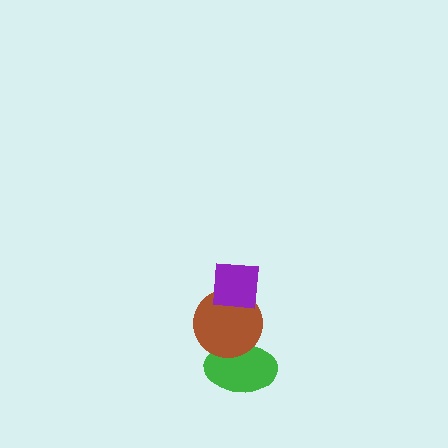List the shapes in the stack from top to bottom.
From top to bottom: the purple square, the brown circle, the green ellipse.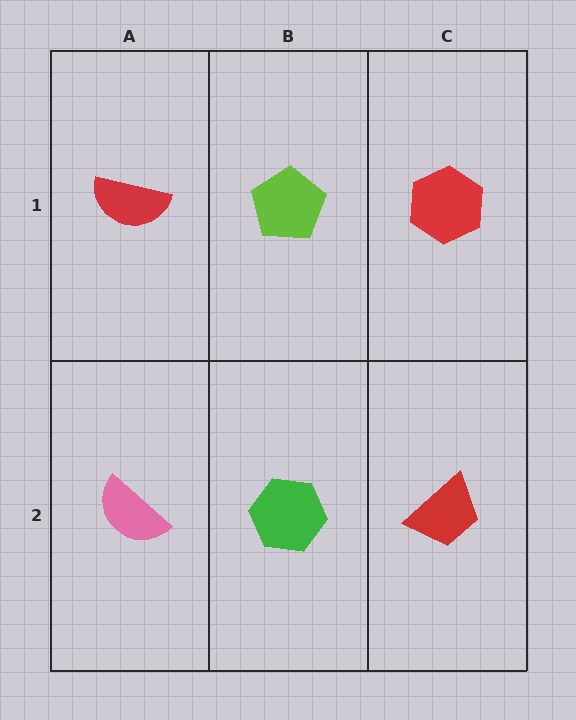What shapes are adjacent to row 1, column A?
A pink semicircle (row 2, column A), a lime pentagon (row 1, column B).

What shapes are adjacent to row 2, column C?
A red hexagon (row 1, column C), a green hexagon (row 2, column B).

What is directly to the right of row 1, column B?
A red hexagon.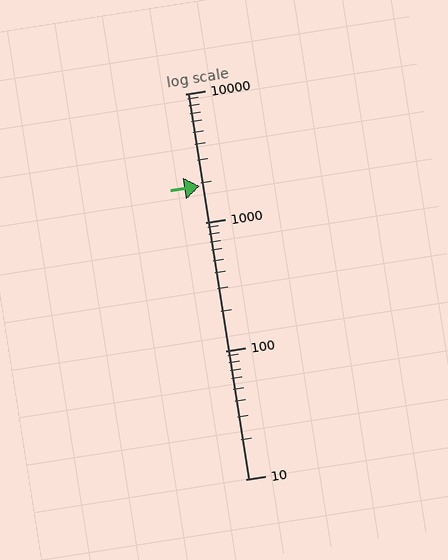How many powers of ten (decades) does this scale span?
The scale spans 3 decades, from 10 to 10000.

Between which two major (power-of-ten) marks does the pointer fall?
The pointer is between 1000 and 10000.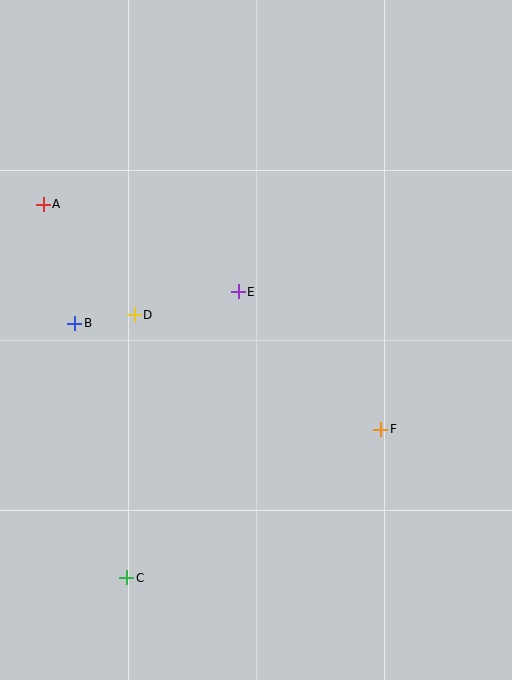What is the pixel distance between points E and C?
The distance between E and C is 307 pixels.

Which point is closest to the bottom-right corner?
Point F is closest to the bottom-right corner.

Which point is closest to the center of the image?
Point E at (238, 292) is closest to the center.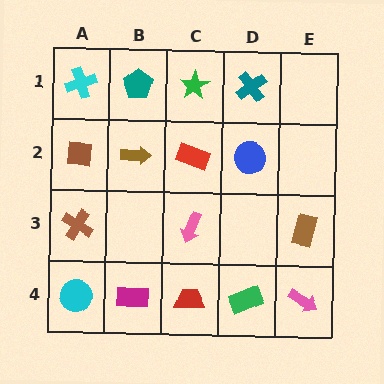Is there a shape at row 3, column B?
No, that cell is empty.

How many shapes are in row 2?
4 shapes.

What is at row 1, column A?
A cyan cross.